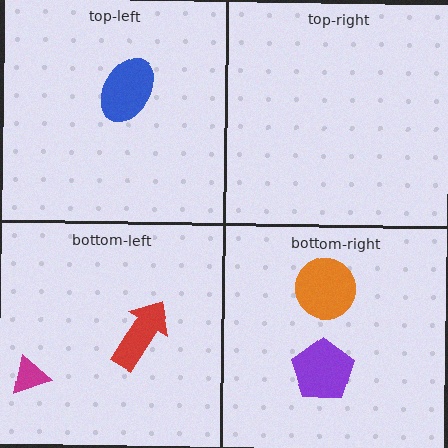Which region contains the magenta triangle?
The bottom-left region.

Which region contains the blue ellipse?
The top-left region.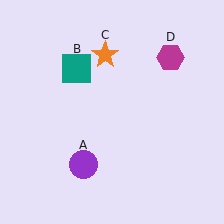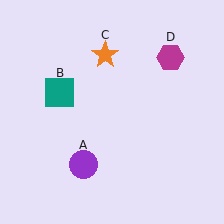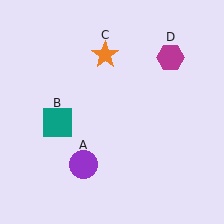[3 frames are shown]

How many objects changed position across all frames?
1 object changed position: teal square (object B).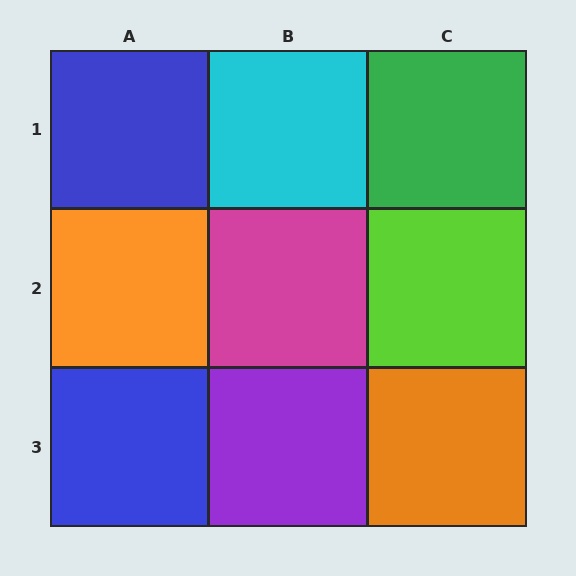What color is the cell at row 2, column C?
Lime.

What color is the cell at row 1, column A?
Blue.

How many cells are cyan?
1 cell is cyan.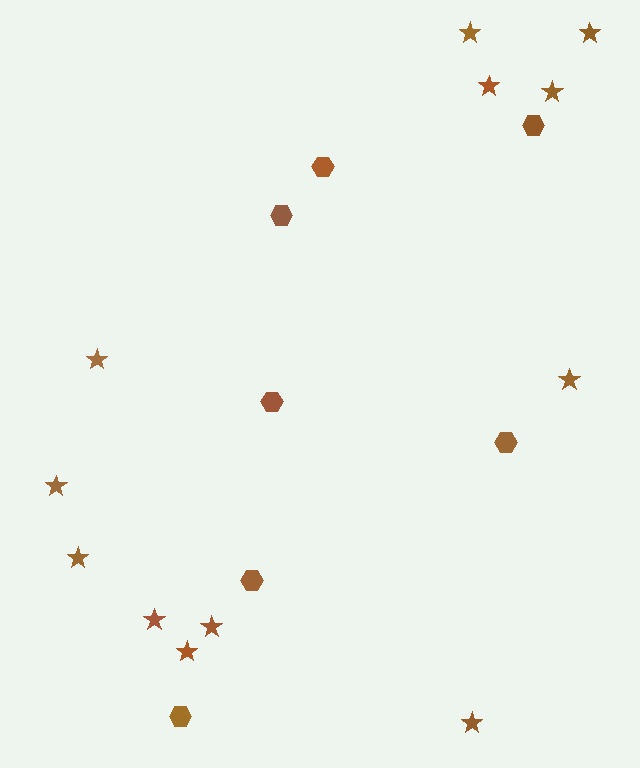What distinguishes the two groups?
There are 2 groups: one group of stars (12) and one group of hexagons (7).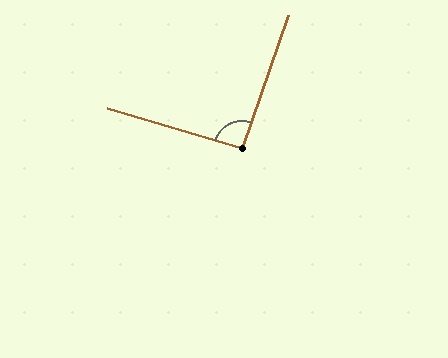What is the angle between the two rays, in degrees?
Approximately 92 degrees.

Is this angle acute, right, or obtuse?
It is approximately a right angle.